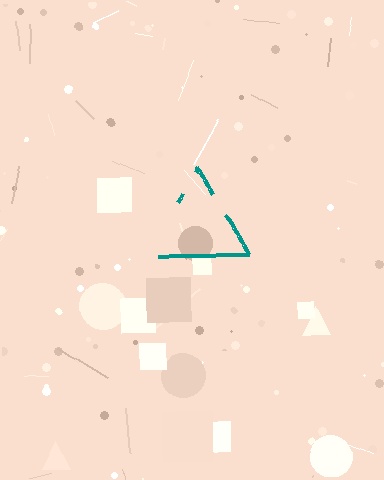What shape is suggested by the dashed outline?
The dashed outline suggests a triangle.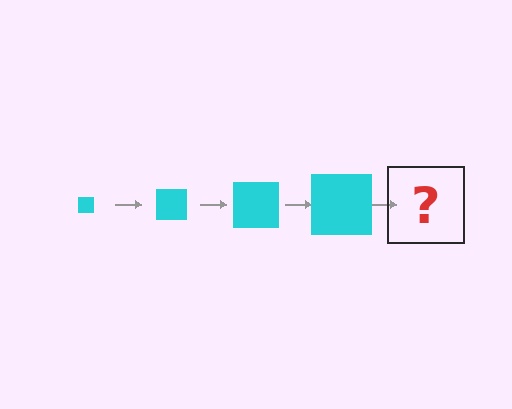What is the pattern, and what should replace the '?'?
The pattern is that the square gets progressively larger each step. The '?' should be a cyan square, larger than the previous one.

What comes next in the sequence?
The next element should be a cyan square, larger than the previous one.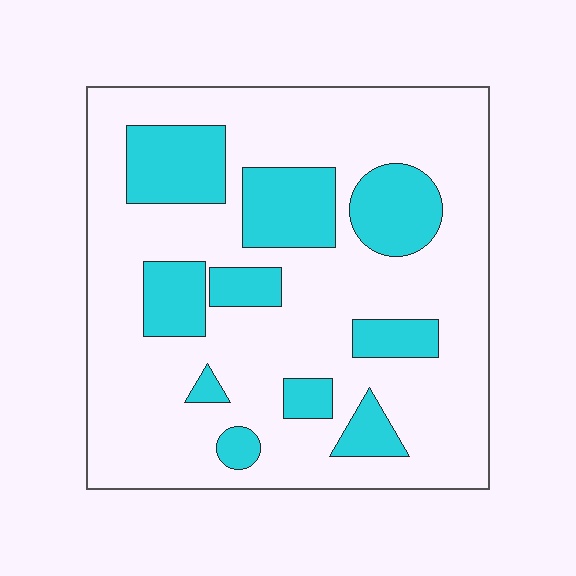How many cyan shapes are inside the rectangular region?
10.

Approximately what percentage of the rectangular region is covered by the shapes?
Approximately 25%.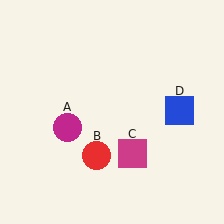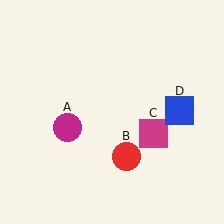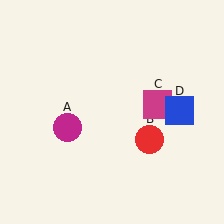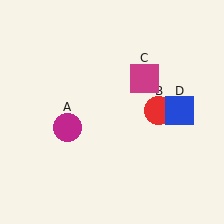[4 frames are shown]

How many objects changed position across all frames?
2 objects changed position: red circle (object B), magenta square (object C).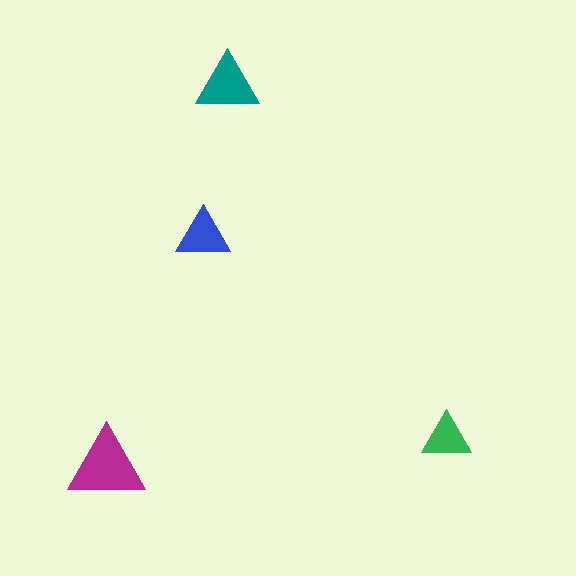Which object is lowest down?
The magenta triangle is bottommost.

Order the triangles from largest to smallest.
the magenta one, the teal one, the blue one, the green one.